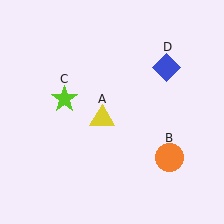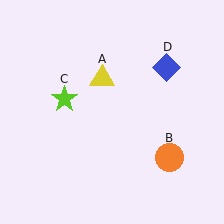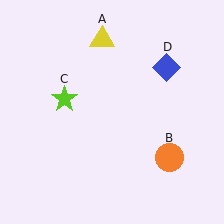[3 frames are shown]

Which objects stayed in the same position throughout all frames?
Orange circle (object B) and lime star (object C) and blue diamond (object D) remained stationary.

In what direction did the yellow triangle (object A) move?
The yellow triangle (object A) moved up.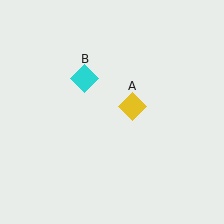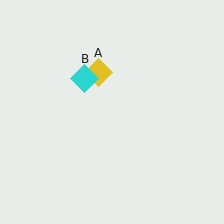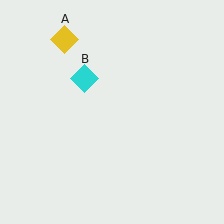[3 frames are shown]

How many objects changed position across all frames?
1 object changed position: yellow diamond (object A).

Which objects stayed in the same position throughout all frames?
Cyan diamond (object B) remained stationary.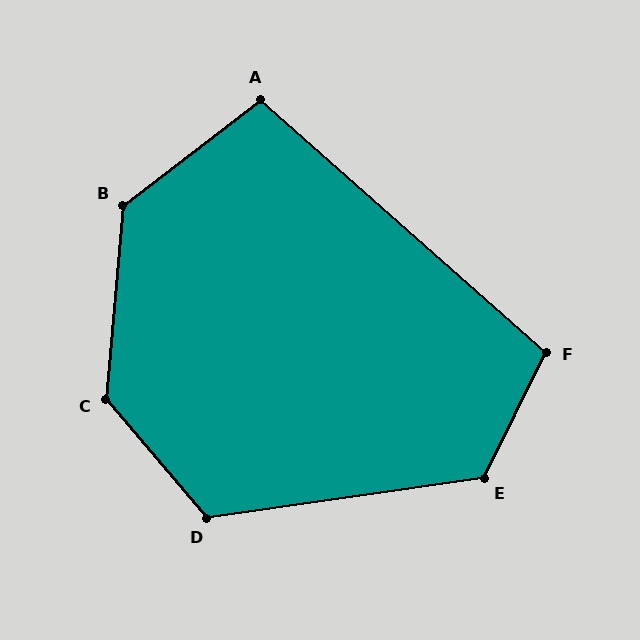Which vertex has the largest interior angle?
C, at approximately 135 degrees.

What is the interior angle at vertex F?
Approximately 105 degrees (obtuse).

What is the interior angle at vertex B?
Approximately 132 degrees (obtuse).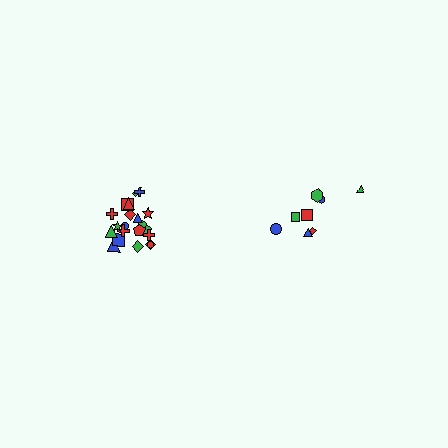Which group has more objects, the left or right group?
The left group.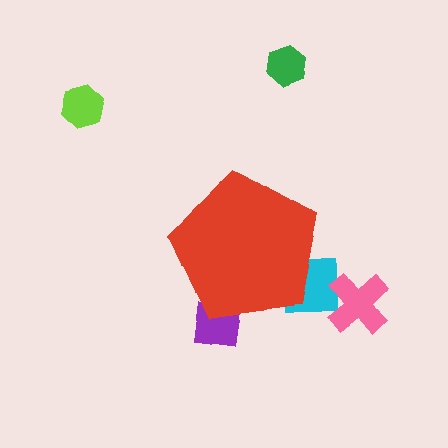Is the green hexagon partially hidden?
No, the green hexagon is fully visible.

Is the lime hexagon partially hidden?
No, the lime hexagon is fully visible.